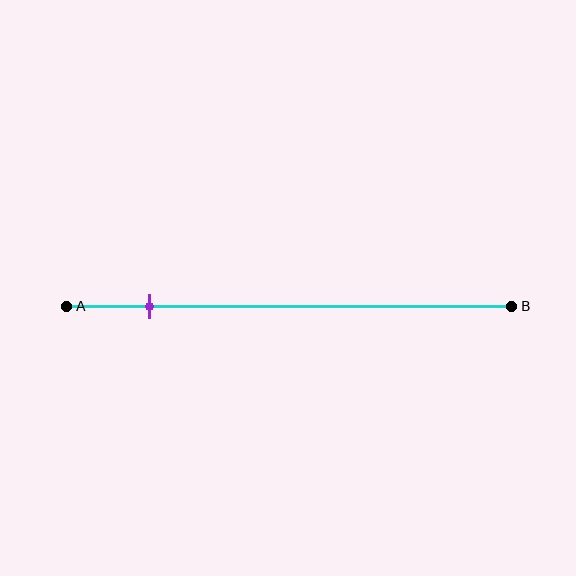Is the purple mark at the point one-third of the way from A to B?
No, the mark is at about 20% from A, not at the 33% one-third point.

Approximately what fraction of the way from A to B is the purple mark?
The purple mark is approximately 20% of the way from A to B.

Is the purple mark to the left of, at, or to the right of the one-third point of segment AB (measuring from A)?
The purple mark is to the left of the one-third point of segment AB.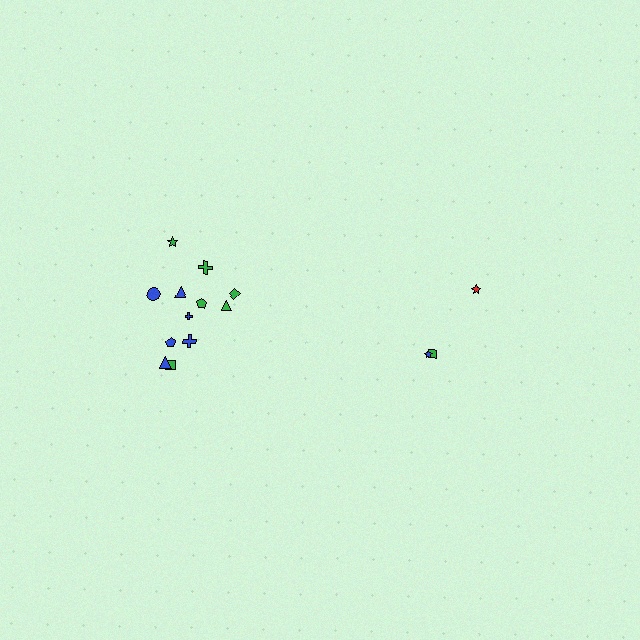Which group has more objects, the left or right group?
The left group.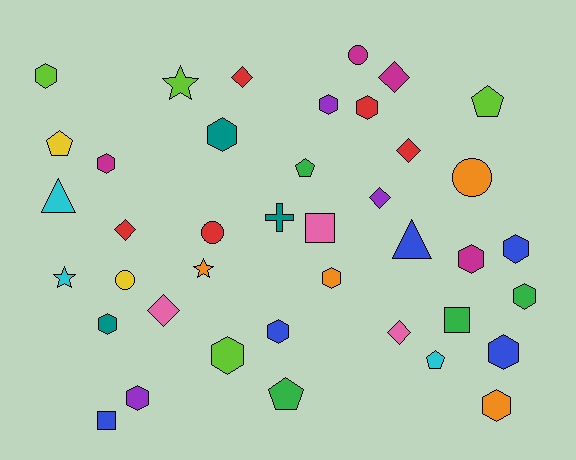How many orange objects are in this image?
There are 4 orange objects.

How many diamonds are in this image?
There are 7 diamonds.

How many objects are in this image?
There are 40 objects.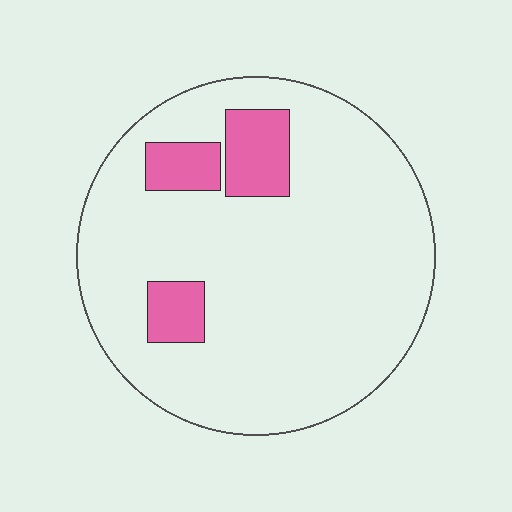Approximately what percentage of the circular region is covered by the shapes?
Approximately 15%.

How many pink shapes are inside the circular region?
3.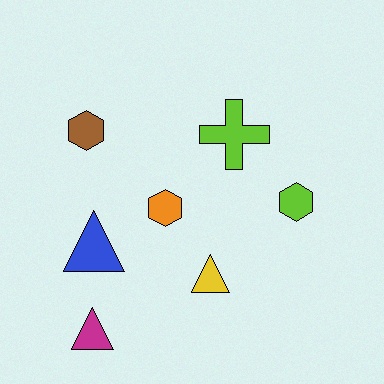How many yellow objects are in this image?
There is 1 yellow object.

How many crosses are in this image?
There is 1 cross.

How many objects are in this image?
There are 7 objects.